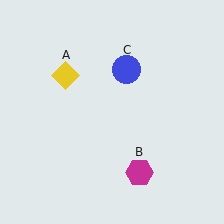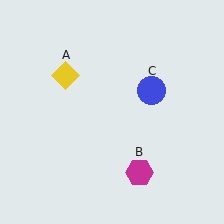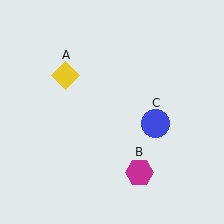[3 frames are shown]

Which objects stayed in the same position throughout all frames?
Yellow diamond (object A) and magenta hexagon (object B) remained stationary.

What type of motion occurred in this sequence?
The blue circle (object C) rotated clockwise around the center of the scene.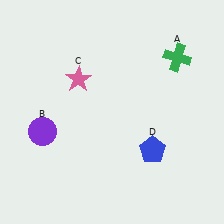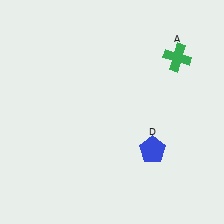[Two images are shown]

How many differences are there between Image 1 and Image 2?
There are 2 differences between the two images.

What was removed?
The pink star (C), the purple circle (B) were removed in Image 2.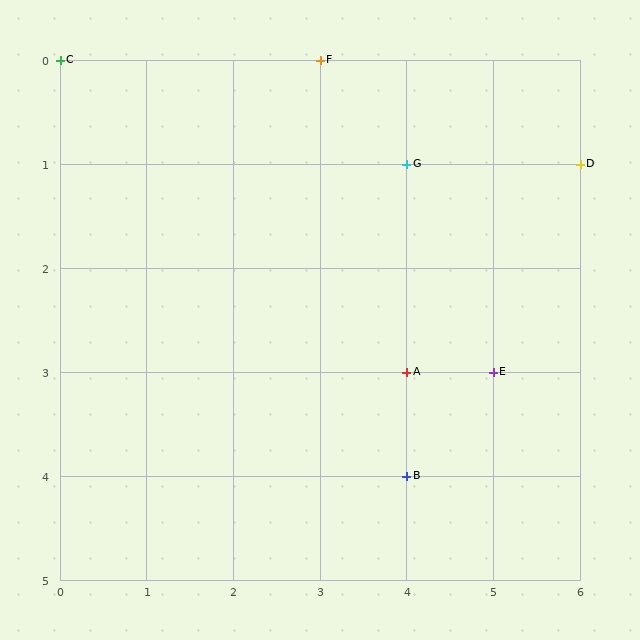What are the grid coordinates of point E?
Point E is at grid coordinates (5, 3).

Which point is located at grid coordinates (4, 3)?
Point A is at (4, 3).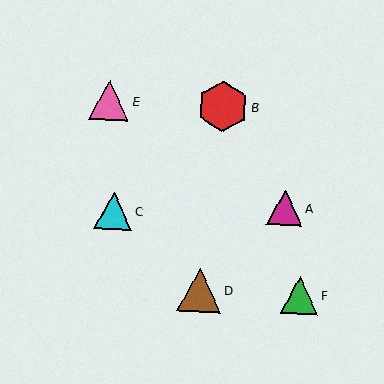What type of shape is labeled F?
Shape F is a green triangle.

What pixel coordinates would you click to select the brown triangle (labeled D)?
Click at (199, 290) to select the brown triangle D.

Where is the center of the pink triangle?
The center of the pink triangle is at (109, 100).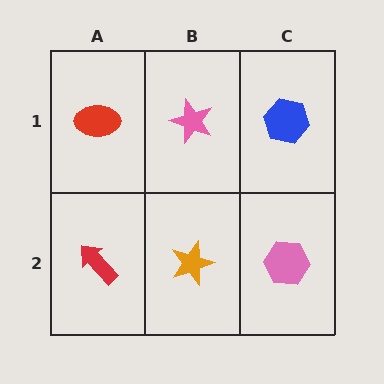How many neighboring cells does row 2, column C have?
2.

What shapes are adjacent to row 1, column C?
A pink hexagon (row 2, column C), a pink star (row 1, column B).